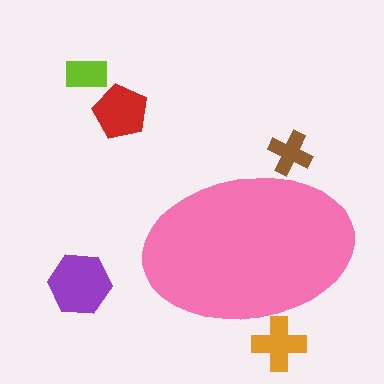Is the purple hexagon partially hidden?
No, the purple hexagon is fully visible.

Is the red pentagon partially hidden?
No, the red pentagon is fully visible.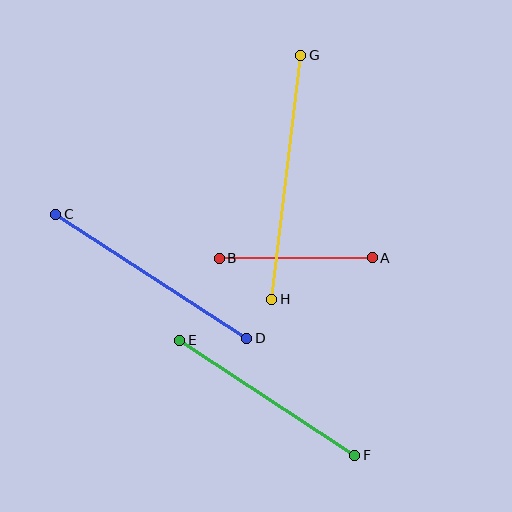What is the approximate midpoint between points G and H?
The midpoint is at approximately (286, 177) pixels.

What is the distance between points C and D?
The distance is approximately 228 pixels.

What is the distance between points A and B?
The distance is approximately 153 pixels.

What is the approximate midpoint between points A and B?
The midpoint is at approximately (296, 258) pixels.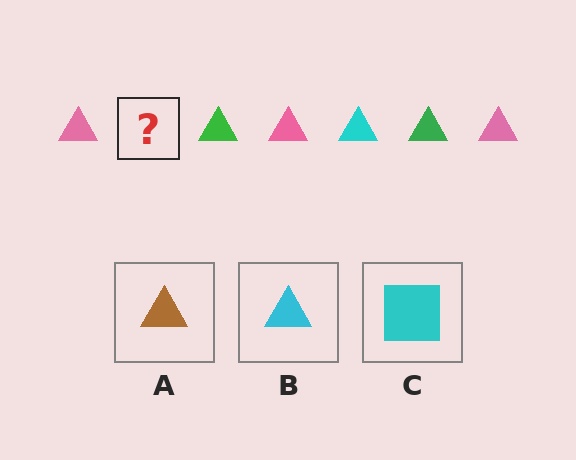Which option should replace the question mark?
Option B.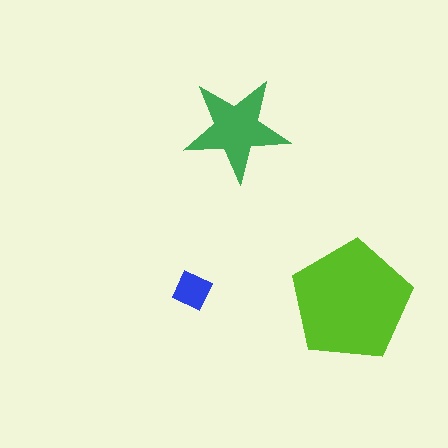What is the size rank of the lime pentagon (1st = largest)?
1st.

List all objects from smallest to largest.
The blue diamond, the green star, the lime pentagon.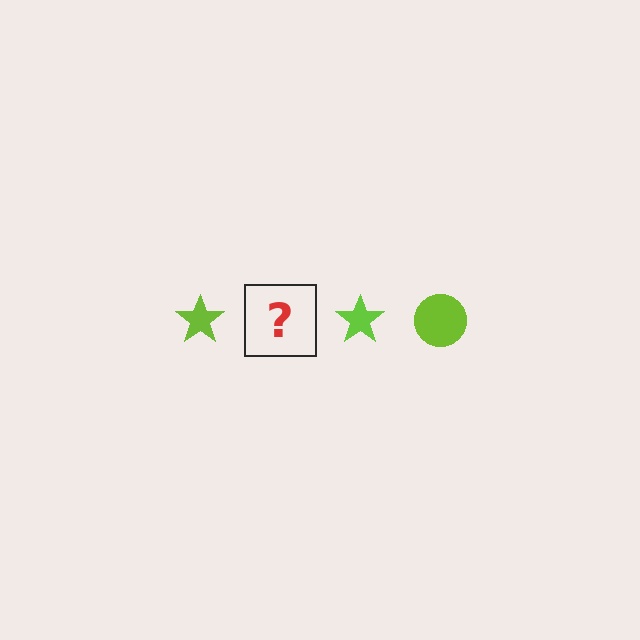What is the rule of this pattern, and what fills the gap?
The rule is that the pattern cycles through star, circle shapes in lime. The gap should be filled with a lime circle.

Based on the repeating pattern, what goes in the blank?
The blank should be a lime circle.